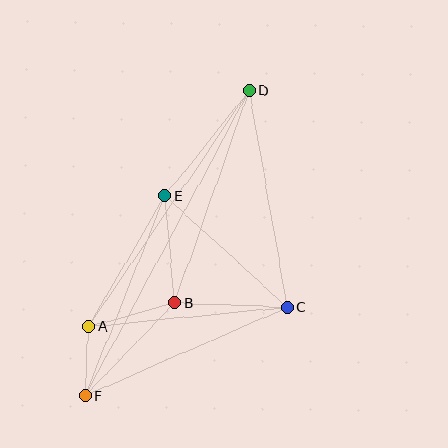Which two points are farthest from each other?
Points D and F are farthest from each other.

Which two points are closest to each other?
Points A and F are closest to each other.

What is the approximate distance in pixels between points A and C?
The distance between A and C is approximately 200 pixels.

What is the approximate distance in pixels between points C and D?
The distance between C and D is approximately 220 pixels.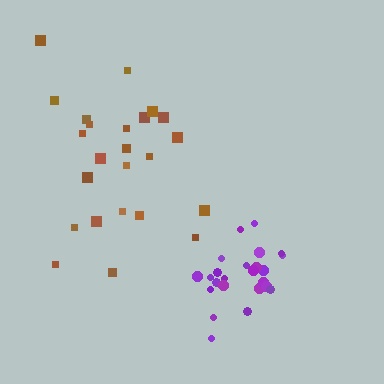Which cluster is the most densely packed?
Purple.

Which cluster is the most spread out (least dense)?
Brown.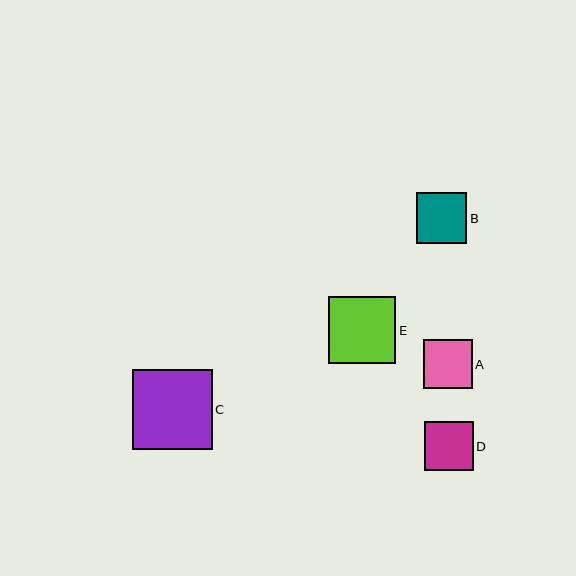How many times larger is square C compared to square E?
Square C is approximately 1.2 times the size of square E.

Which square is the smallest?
Square D is the smallest with a size of approximately 49 pixels.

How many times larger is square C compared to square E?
Square C is approximately 1.2 times the size of square E.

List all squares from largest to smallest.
From largest to smallest: C, E, B, A, D.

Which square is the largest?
Square C is the largest with a size of approximately 80 pixels.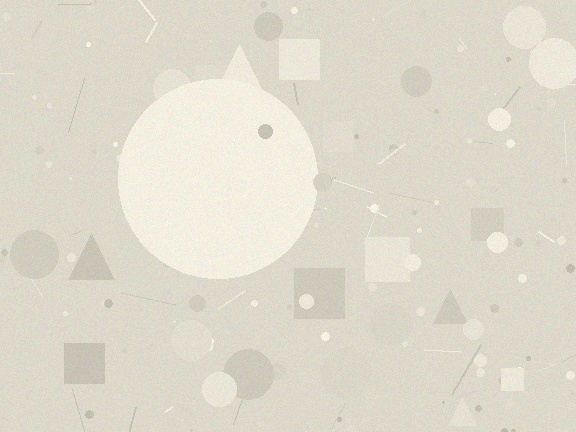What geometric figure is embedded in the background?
A circle is embedded in the background.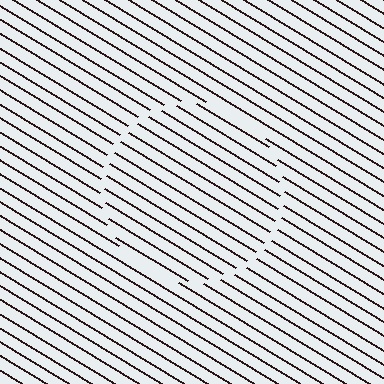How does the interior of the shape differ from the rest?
The interior of the shape contains the same grating, shifted by half a period — the contour is defined by the phase discontinuity where line-ends from the inner and outer gratings abut.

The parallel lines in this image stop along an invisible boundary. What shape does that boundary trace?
An illusory circle. The interior of the shape contains the same grating, shifted by half a period — the contour is defined by the phase discontinuity where line-ends from the inner and outer gratings abut.